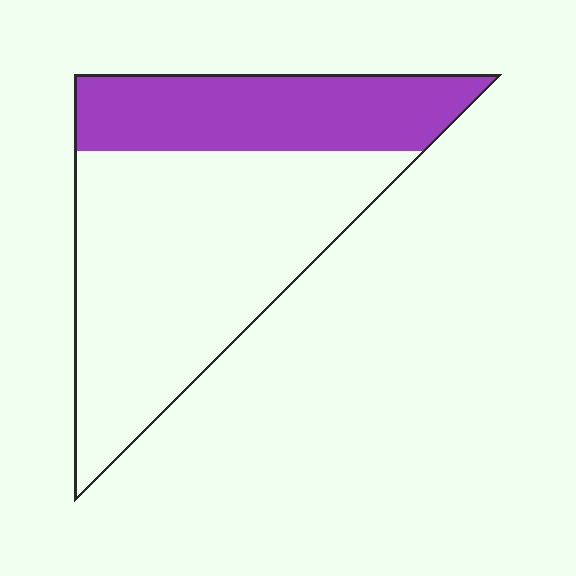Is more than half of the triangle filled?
No.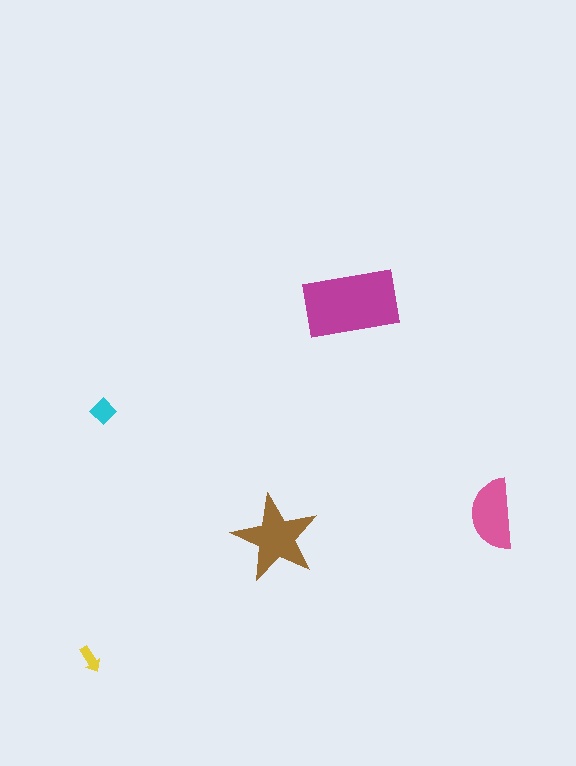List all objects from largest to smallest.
The magenta rectangle, the brown star, the pink semicircle, the cyan diamond, the yellow arrow.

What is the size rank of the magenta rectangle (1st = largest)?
1st.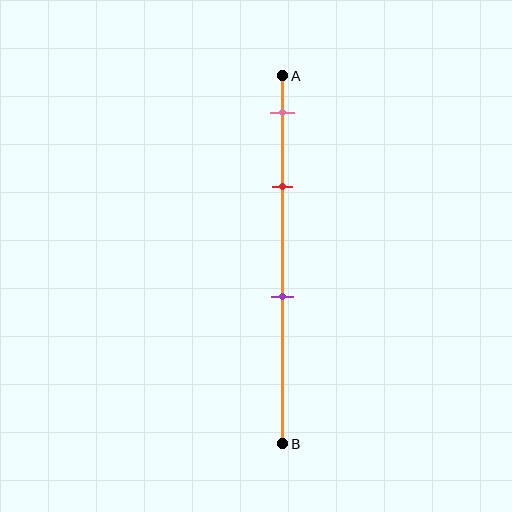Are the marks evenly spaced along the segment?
No, the marks are not evenly spaced.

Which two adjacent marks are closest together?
The pink and red marks are the closest adjacent pair.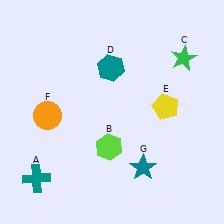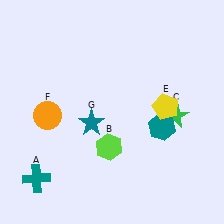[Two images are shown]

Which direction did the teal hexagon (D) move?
The teal hexagon (D) moved down.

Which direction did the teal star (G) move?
The teal star (G) moved left.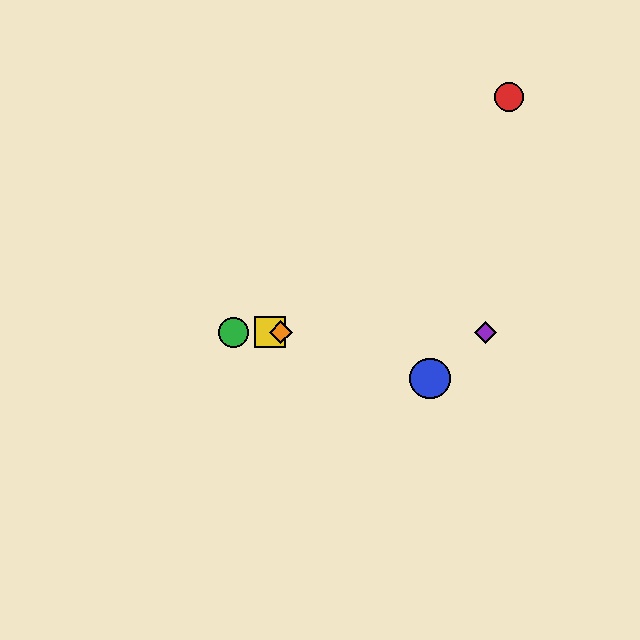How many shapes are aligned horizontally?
4 shapes (the green circle, the yellow square, the purple diamond, the orange diamond) are aligned horizontally.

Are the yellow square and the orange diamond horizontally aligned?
Yes, both are at y≈332.